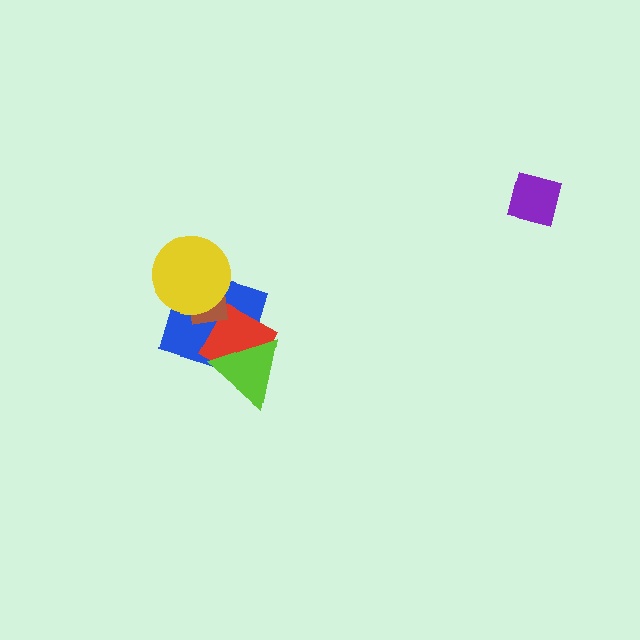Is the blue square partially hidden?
Yes, it is partially covered by another shape.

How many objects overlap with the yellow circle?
2 objects overlap with the yellow circle.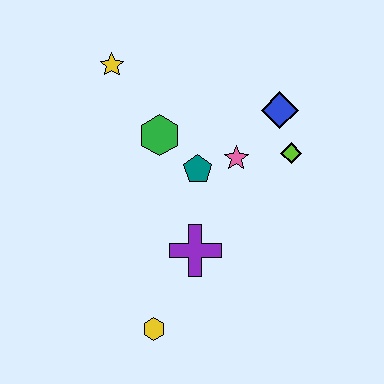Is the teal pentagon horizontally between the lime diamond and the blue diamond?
No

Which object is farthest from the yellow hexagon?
The yellow star is farthest from the yellow hexagon.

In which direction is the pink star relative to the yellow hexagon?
The pink star is above the yellow hexagon.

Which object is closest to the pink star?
The teal pentagon is closest to the pink star.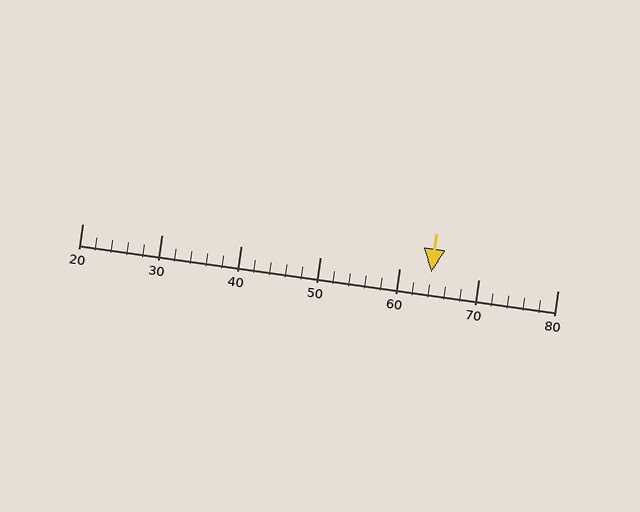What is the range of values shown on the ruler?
The ruler shows values from 20 to 80.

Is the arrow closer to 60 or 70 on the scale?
The arrow is closer to 60.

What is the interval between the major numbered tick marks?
The major tick marks are spaced 10 units apart.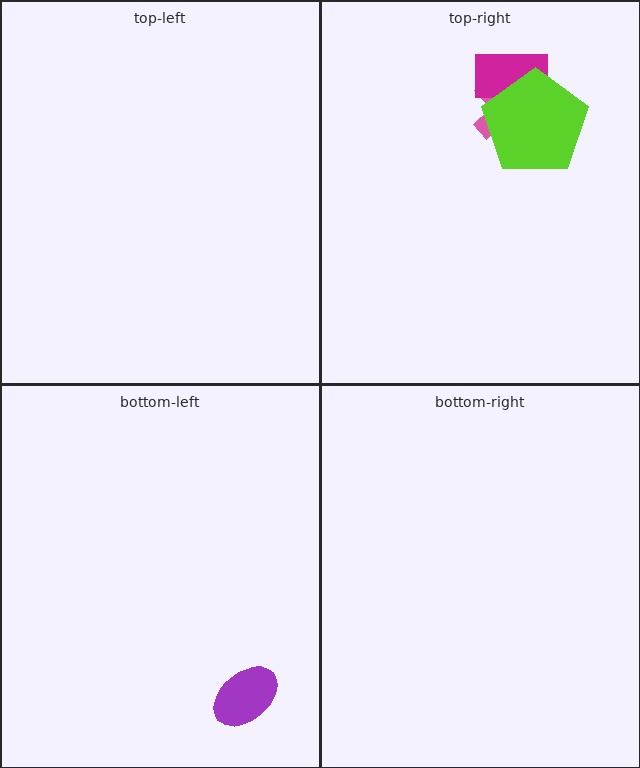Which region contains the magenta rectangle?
The top-right region.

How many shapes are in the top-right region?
3.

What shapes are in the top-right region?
The pink cross, the magenta rectangle, the lime pentagon.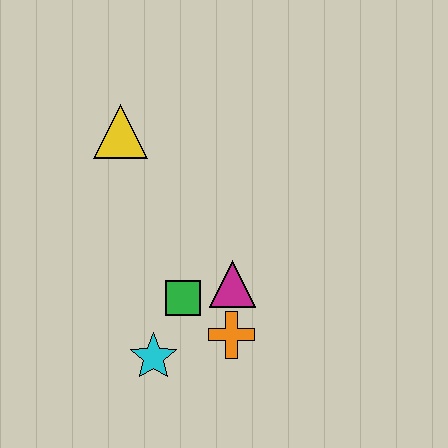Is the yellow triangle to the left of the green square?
Yes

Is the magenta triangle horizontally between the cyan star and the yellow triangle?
No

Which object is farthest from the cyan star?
The yellow triangle is farthest from the cyan star.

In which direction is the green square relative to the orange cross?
The green square is to the left of the orange cross.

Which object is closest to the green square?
The magenta triangle is closest to the green square.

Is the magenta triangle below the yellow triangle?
Yes